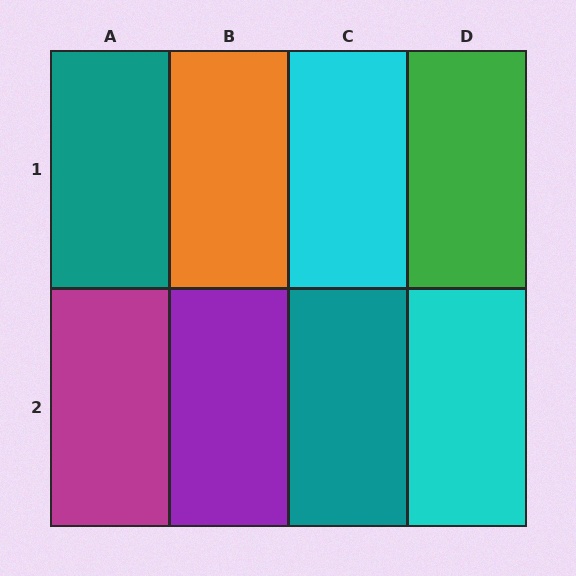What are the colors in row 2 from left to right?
Magenta, purple, teal, cyan.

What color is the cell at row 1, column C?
Cyan.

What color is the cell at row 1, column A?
Teal.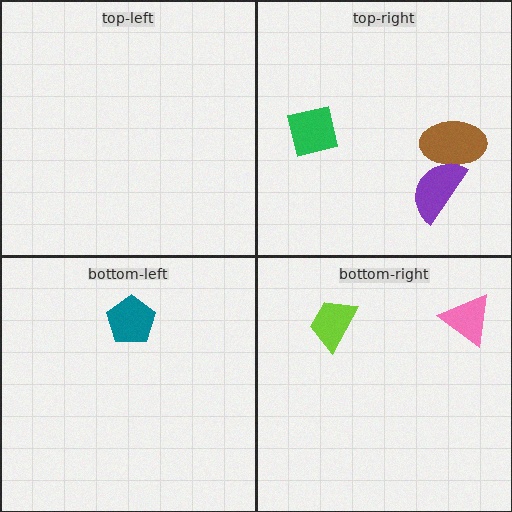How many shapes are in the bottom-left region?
1.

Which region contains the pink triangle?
The bottom-right region.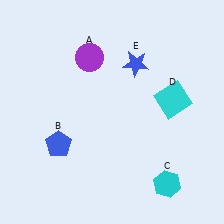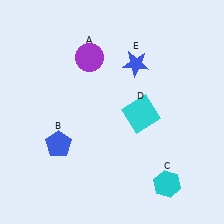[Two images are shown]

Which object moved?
The cyan square (D) moved left.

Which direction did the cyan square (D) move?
The cyan square (D) moved left.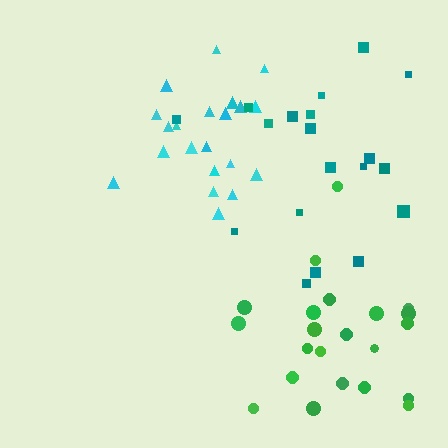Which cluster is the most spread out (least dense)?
Teal.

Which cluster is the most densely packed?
Cyan.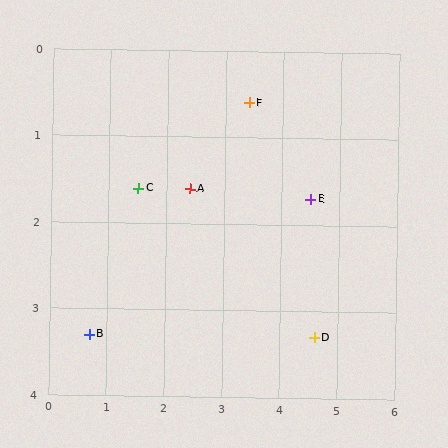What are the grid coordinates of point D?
Point D is at approximately (4.6, 3.3).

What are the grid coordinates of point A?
Point A is at approximately (2.4, 1.6).